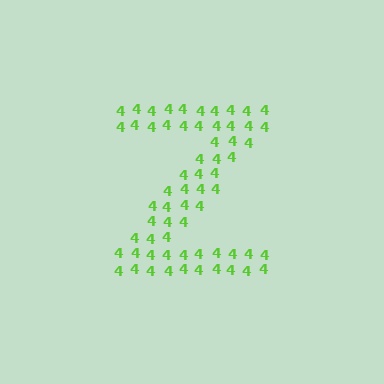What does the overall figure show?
The overall figure shows the letter Z.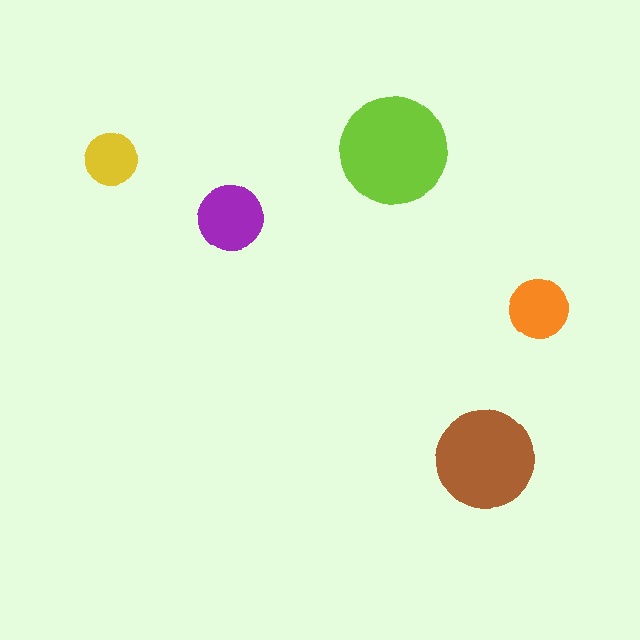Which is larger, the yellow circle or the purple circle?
The purple one.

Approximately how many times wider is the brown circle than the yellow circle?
About 2 times wider.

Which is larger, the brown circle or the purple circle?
The brown one.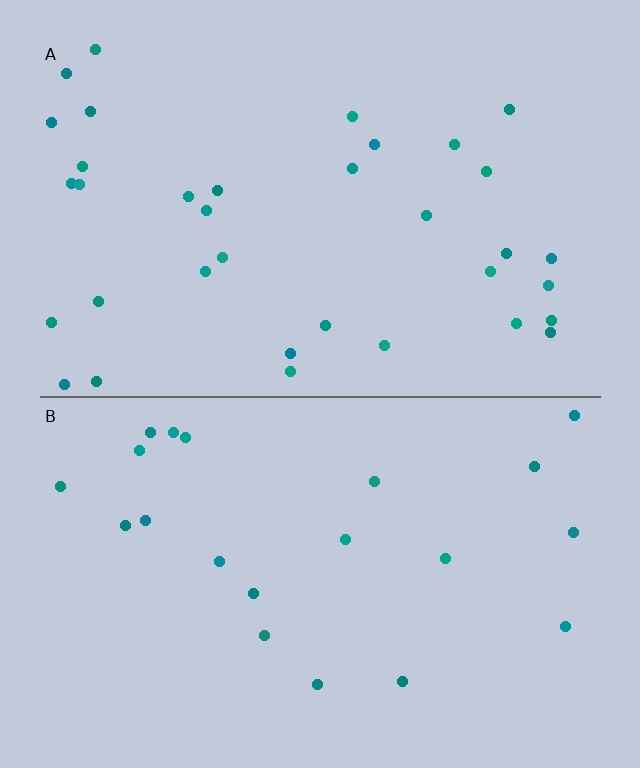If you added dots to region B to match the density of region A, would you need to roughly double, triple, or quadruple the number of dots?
Approximately double.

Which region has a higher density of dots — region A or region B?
A (the top).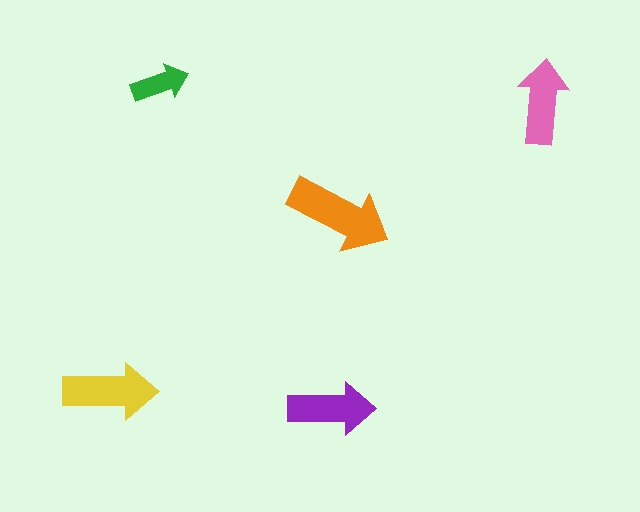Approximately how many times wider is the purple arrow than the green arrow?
About 1.5 times wider.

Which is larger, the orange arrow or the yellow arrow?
The orange one.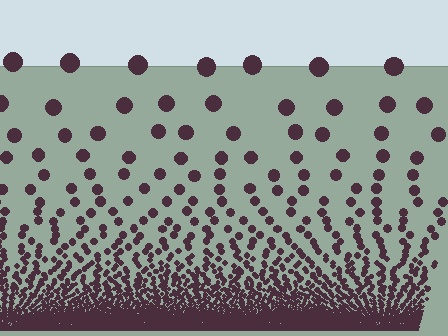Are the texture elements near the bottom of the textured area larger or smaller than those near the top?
Smaller. The gradient is inverted — elements near the bottom are smaller and denser.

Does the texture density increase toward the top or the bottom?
Density increases toward the bottom.